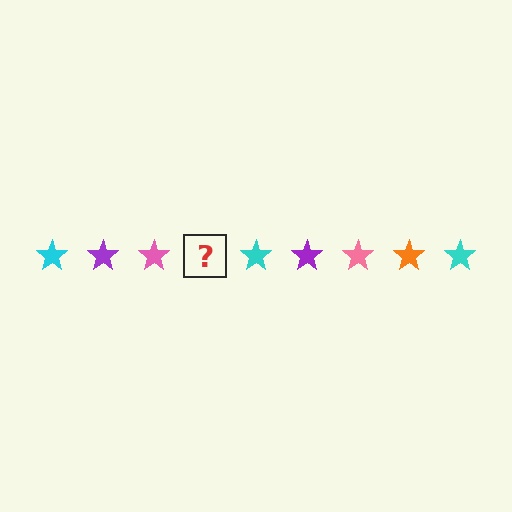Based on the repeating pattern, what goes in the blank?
The blank should be an orange star.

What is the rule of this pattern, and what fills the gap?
The rule is that the pattern cycles through cyan, purple, pink, orange stars. The gap should be filled with an orange star.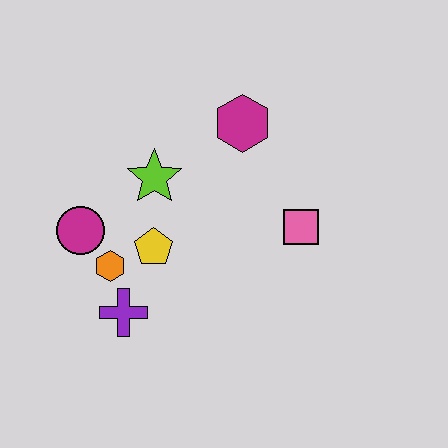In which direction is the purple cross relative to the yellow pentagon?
The purple cross is below the yellow pentagon.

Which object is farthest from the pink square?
The magenta circle is farthest from the pink square.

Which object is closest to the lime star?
The yellow pentagon is closest to the lime star.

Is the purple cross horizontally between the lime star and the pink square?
No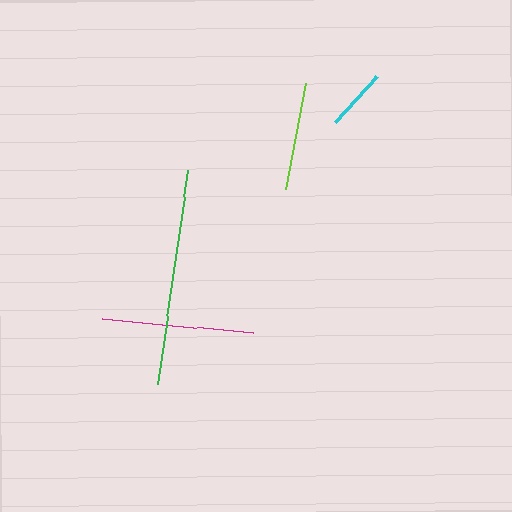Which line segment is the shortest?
The cyan line is the shortest at approximately 63 pixels.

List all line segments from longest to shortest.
From longest to shortest: green, magenta, lime, cyan.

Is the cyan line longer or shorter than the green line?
The green line is longer than the cyan line.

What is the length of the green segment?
The green segment is approximately 216 pixels long.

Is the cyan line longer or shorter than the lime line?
The lime line is longer than the cyan line.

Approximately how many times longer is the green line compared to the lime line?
The green line is approximately 2.0 times the length of the lime line.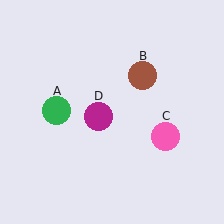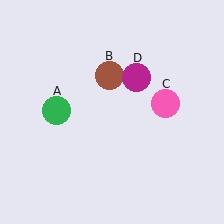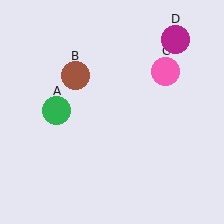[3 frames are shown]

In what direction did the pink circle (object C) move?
The pink circle (object C) moved up.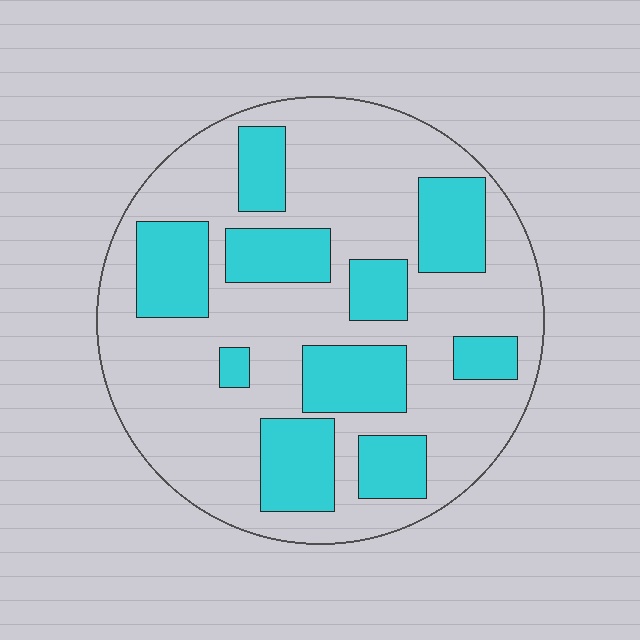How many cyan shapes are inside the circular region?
10.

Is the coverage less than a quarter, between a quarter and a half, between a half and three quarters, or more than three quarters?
Between a quarter and a half.